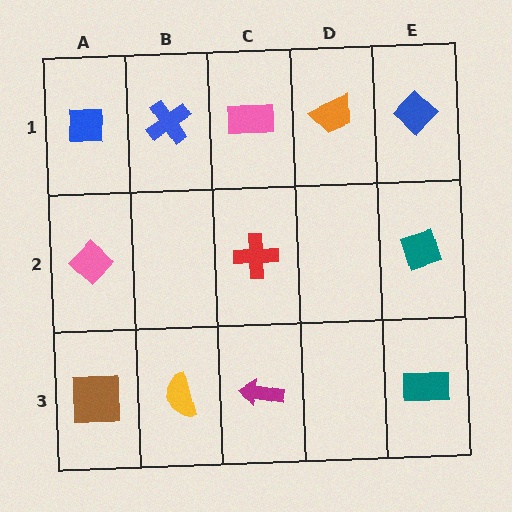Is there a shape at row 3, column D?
No, that cell is empty.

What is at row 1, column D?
An orange trapezoid.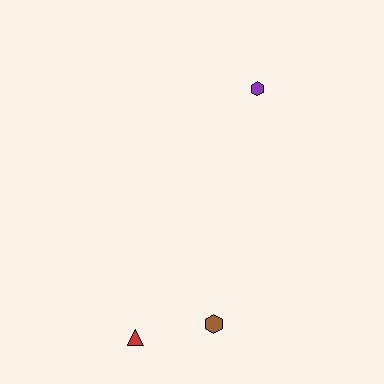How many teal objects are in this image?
There are no teal objects.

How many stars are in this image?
There are no stars.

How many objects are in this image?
There are 3 objects.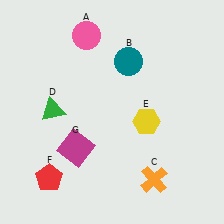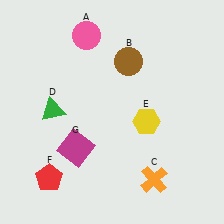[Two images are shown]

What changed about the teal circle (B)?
In Image 1, B is teal. In Image 2, it changed to brown.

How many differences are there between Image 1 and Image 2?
There is 1 difference between the two images.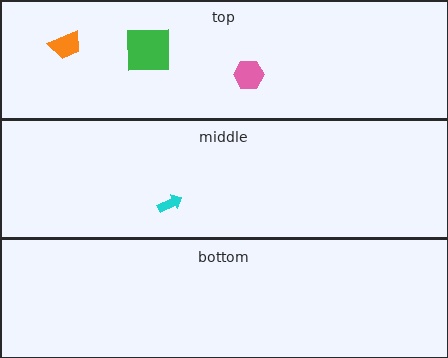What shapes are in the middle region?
The cyan arrow.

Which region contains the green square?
The top region.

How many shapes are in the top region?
3.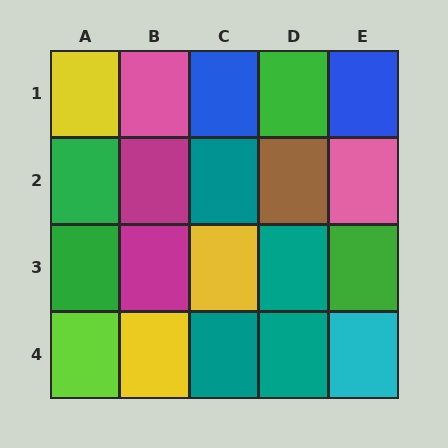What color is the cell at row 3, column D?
Teal.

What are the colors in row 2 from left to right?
Green, magenta, teal, brown, pink.